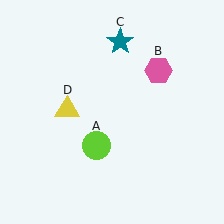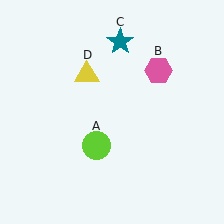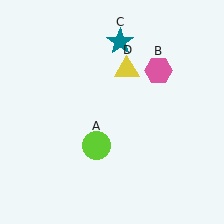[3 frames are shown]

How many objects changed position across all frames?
1 object changed position: yellow triangle (object D).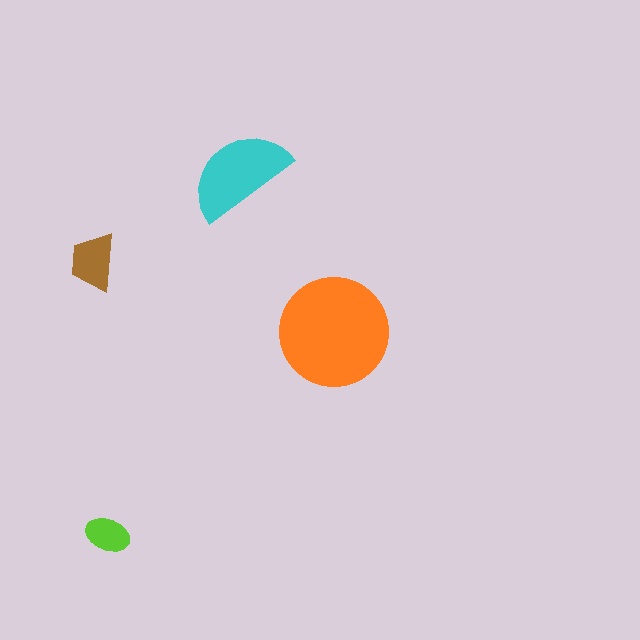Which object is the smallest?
The lime ellipse.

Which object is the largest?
The orange circle.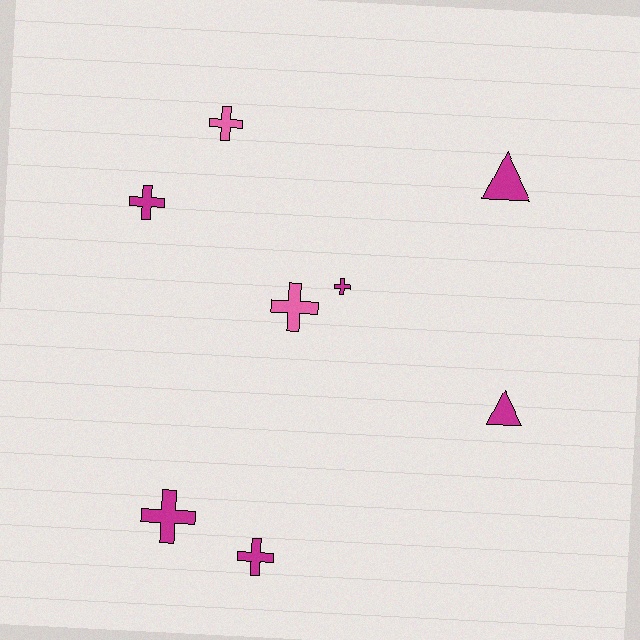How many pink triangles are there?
There are no pink triangles.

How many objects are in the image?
There are 8 objects.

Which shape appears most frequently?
Cross, with 6 objects.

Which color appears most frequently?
Magenta, with 6 objects.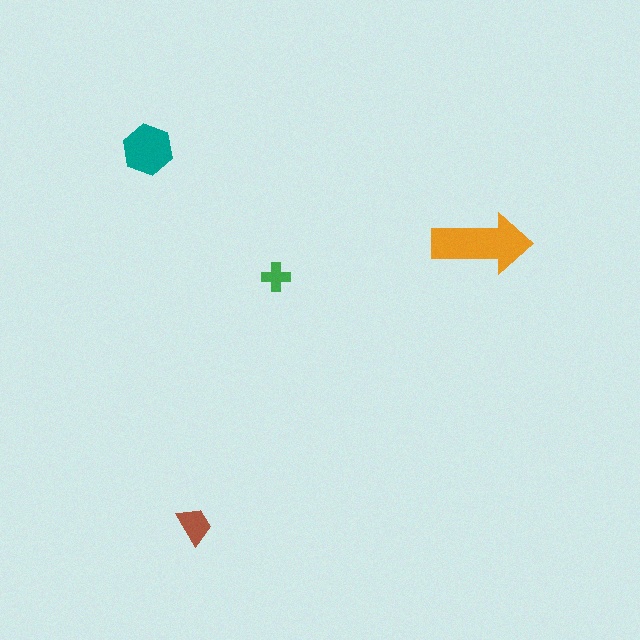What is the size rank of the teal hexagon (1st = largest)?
2nd.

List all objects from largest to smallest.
The orange arrow, the teal hexagon, the brown trapezoid, the green cross.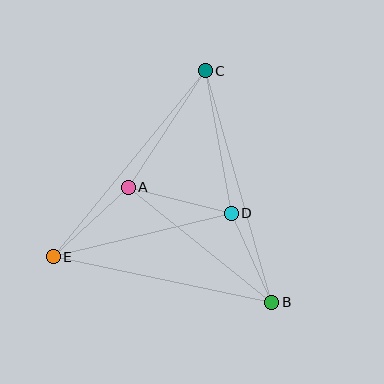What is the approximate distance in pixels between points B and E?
The distance between B and E is approximately 223 pixels.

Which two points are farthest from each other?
Points B and C are farthest from each other.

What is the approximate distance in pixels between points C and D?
The distance between C and D is approximately 145 pixels.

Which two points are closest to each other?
Points B and D are closest to each other.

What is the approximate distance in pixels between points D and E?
The distance between D and E is approximately 183 pixels.